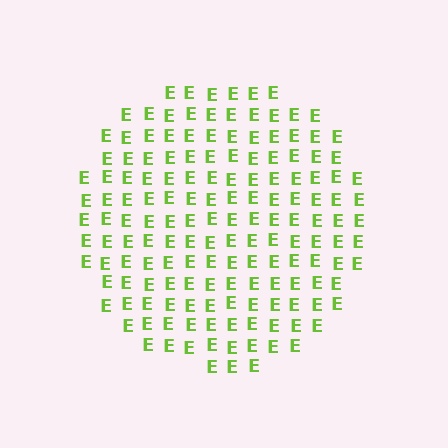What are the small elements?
The small elements are letter E's.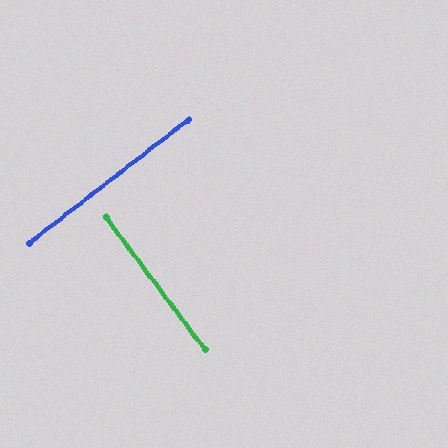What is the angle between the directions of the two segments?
Approximately 89 degrees.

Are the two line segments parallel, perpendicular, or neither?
Perpendicular — they meet at approximately 89°.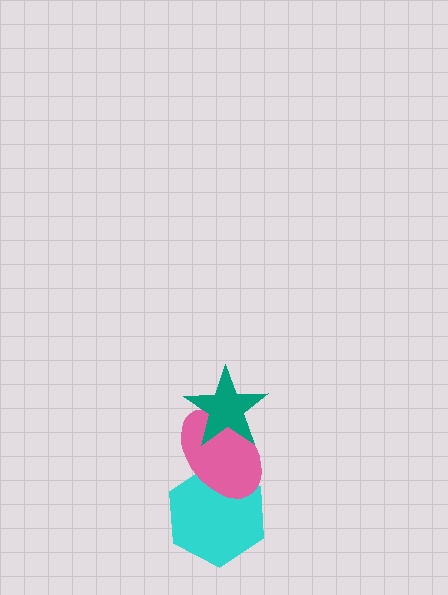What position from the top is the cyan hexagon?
The cyan hexagon is 3rd from the top.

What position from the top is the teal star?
The teal star is 1st from the top.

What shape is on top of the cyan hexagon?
The pink ellipse is on top of the cyan hexagon.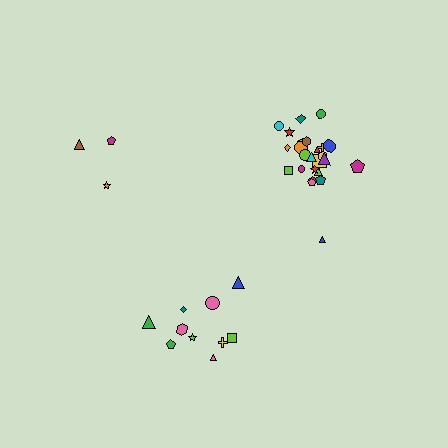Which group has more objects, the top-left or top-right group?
The top-right group.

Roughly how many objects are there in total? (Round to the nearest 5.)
Roughly 40 objects in total.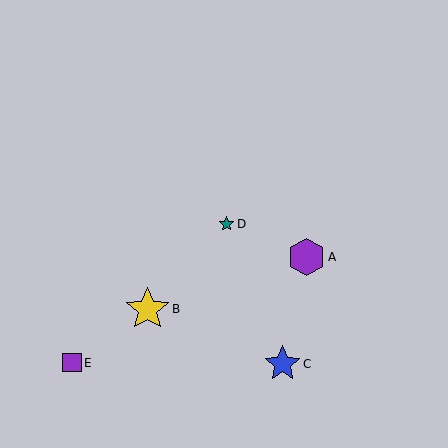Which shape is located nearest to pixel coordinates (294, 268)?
The purple hexagon (labeled A) at (306, 257) is nearest to that location.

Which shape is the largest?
The yellow star (labeled B) is the largest.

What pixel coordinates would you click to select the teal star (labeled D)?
Click at (226, 224) to select the teal star D.